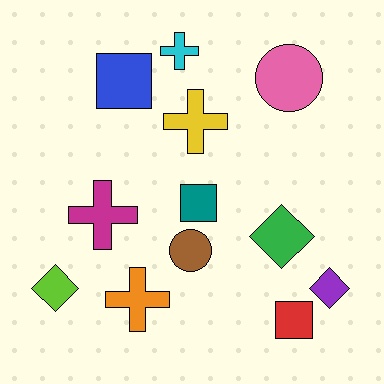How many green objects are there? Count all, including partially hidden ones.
There is 1 green object.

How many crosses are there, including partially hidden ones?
There are 4 crosses.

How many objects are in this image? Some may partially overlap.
There are 12 objects.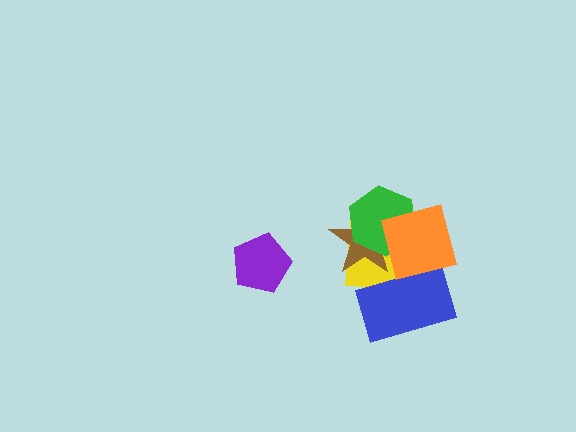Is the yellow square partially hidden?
Yes, it is partially covered by another shape.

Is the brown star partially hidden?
Yes, it is partially covered by another shape.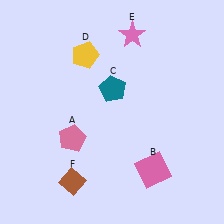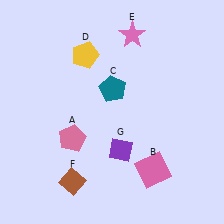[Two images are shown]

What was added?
A purple diamond (G) was added in Image 2.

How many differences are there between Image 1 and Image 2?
There is 1 difference between the two images.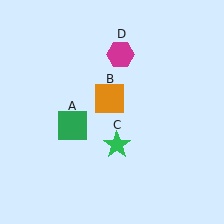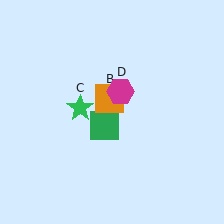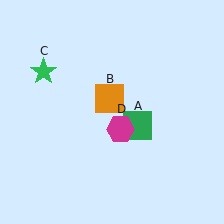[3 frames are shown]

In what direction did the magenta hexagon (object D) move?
The magenta hexagon (object D) moved down.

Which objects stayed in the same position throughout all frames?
Orange square (object B) remained stationary.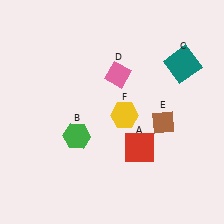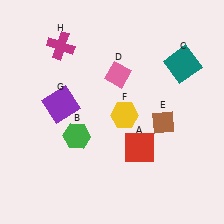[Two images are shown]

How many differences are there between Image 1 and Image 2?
There are 2 differences between the two images.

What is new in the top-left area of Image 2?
A magenta cross (H) was added in the top-left area of Image 2.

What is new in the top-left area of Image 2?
A purple square (G) was added in the top-left area of Image 2.